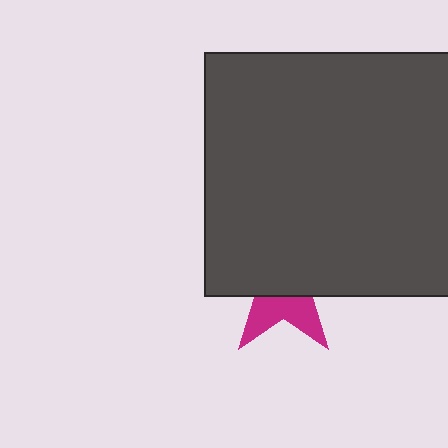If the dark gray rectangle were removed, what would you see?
You would see the complete magenta star.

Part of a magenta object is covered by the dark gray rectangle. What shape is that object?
It is a star.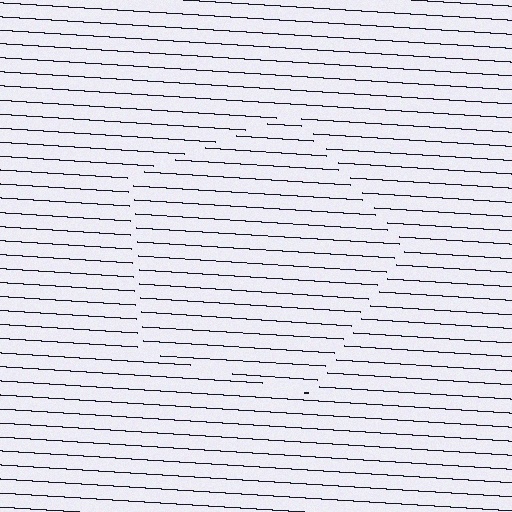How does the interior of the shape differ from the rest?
The interior of the shape contains the same grating, shifted by half a period — the contour is defined by the phase discontinuity where line-ends from the inner and outer gratings abut.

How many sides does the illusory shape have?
5 sides — the line-ends trace a pentagon.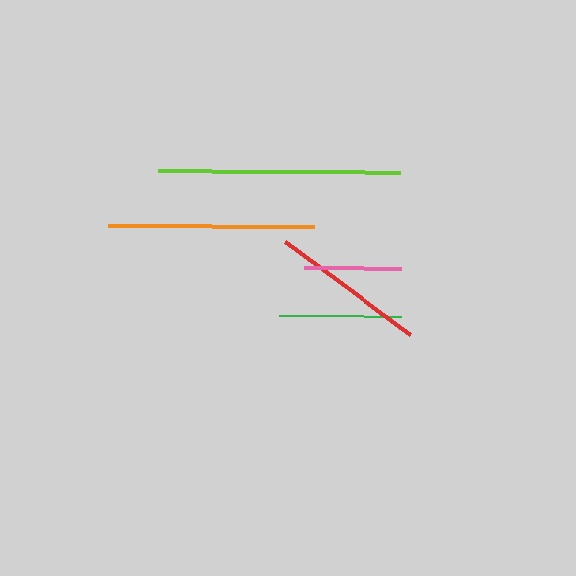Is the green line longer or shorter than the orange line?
The orange line is longer than the green line.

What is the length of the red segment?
The red segment is approximately 155 pixels long.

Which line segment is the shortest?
The pink line is the shortest at approximately 97 pixels.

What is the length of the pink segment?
The pink segment is approximately 97 pixels long.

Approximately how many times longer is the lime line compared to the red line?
The lime line is approximately 1.6 times the length of the red line.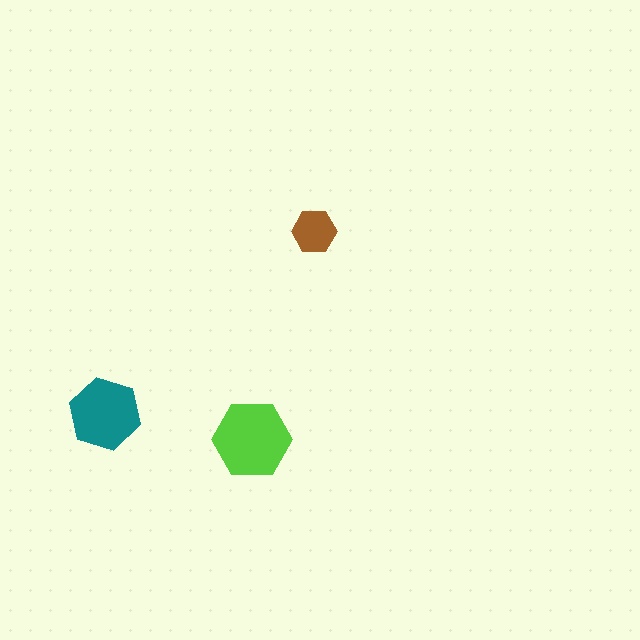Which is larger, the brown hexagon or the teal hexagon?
The teal one.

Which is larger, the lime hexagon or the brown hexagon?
The lime one.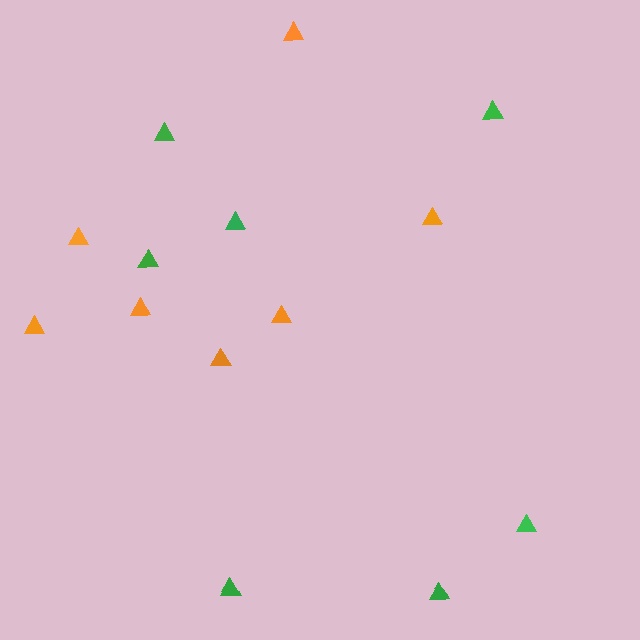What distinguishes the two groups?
There are 2 groups: one group of orange triangles (7) and one group of green triangles (7).